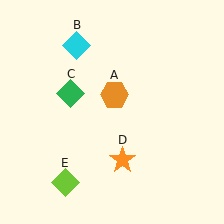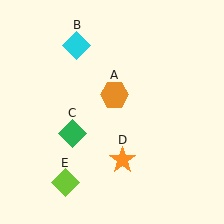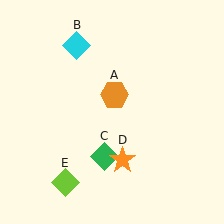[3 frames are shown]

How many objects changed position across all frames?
1 object changed position: green diamond (object C).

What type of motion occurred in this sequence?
The green diamond (object C) rotated counterclockwise around the center of the scene.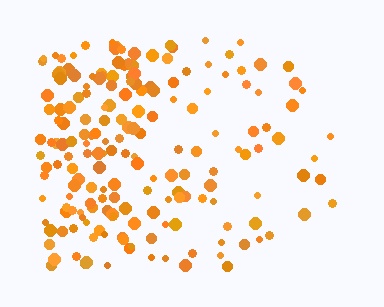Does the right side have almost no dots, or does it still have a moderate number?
Still a moderate number, just noticeably fewer than the left.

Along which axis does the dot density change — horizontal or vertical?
Horizontal.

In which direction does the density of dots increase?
From right to left, with the left side densest.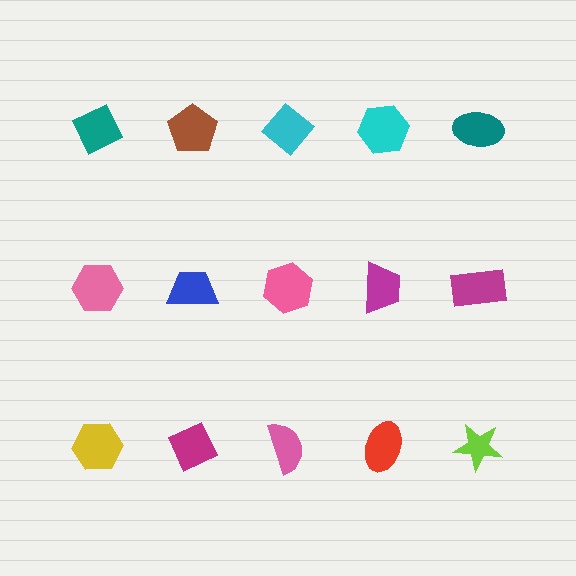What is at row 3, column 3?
A pink semicircle.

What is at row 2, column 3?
A pink hexagon.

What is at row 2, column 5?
A magenta rectangle.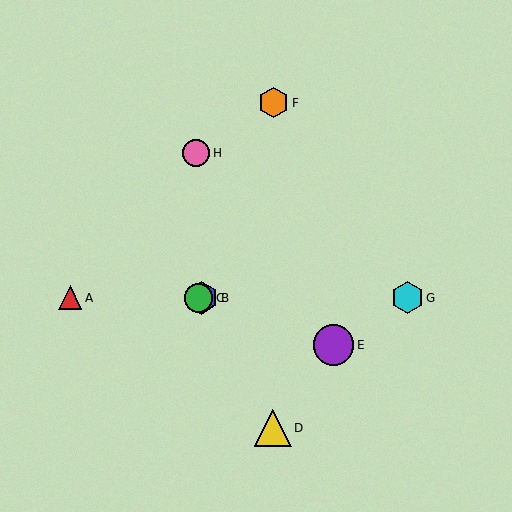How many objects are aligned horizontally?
4 objects (A, B, C, G) are aligned horizontally.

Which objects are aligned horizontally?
Objects A, B, C, G are aligned horizontally.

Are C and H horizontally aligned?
No, C is at y≈298 and H is at y≈153.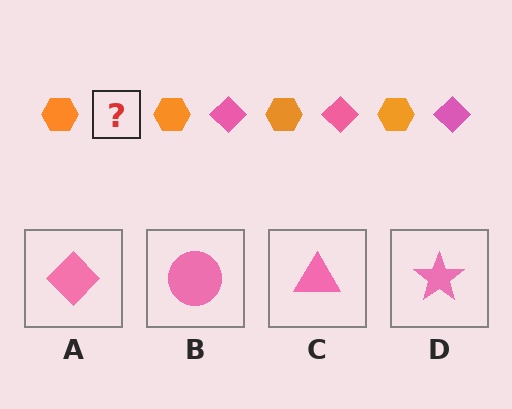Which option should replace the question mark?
Option A.